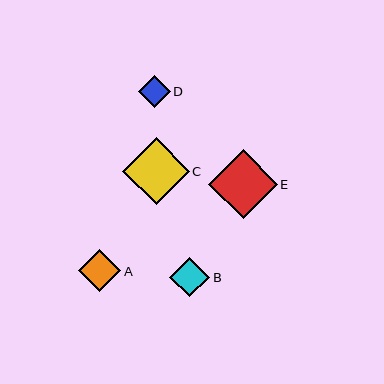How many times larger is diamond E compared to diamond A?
Diamond E is approximately 1.6 times the size of diamond A.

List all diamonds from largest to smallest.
From largest to smallest: E, C, A, B, D.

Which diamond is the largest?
Diamond E is the largest with a size of approximately 69 pixels.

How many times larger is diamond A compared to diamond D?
Diamond A is approximately 1.3 times the size of diamond D.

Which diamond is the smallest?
Diamond D is the smallest with a size of approximately 32 pixels.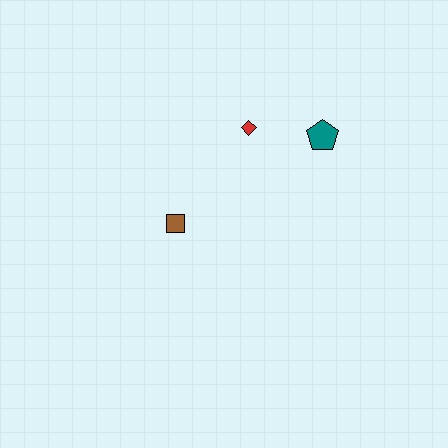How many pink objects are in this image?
There are no pink objects.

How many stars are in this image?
There are no stars.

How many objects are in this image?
There are 3 objects.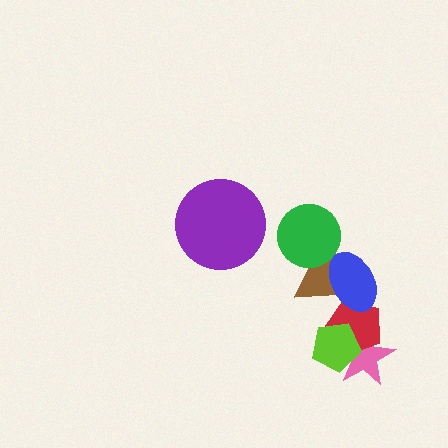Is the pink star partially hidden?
Yes, it is partially covered by another shape.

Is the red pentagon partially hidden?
Yes, it is partially covered by another shape.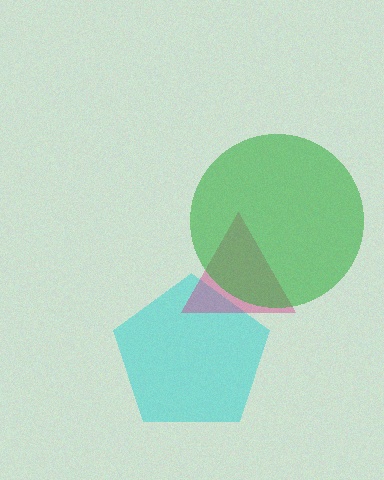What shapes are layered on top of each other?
The layered shapes are: a cyan pentagon, a magenta triangle, a green circle.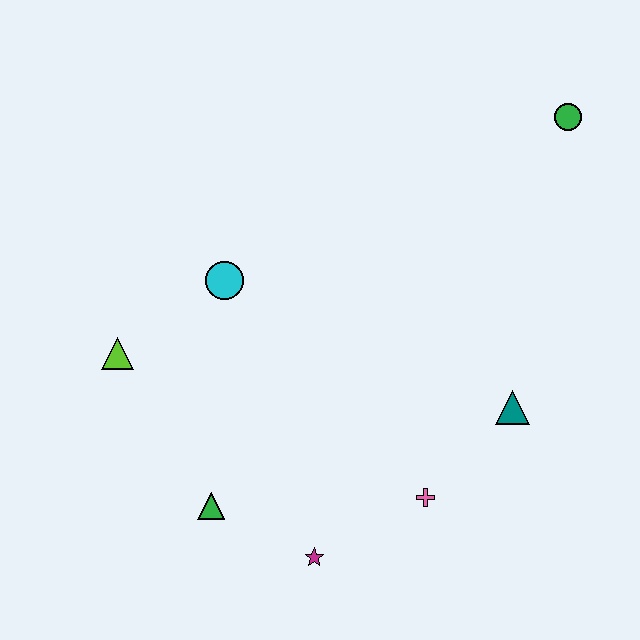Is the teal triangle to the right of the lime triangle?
Yes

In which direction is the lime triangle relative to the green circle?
The lime triangle is to the left of the green circle.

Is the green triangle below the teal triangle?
Yes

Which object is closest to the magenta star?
The green triangle is closest to the magenta star.